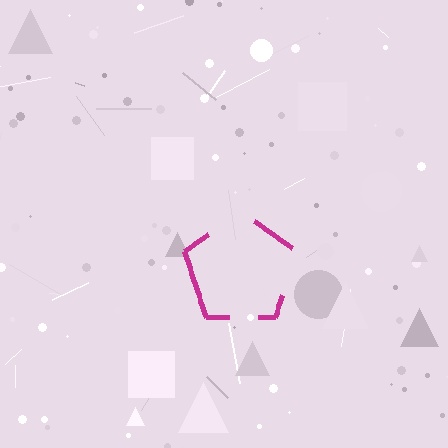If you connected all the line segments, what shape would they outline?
They would outline a pentagon.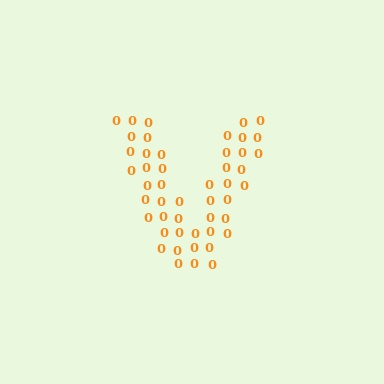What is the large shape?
The large shape is the letter V.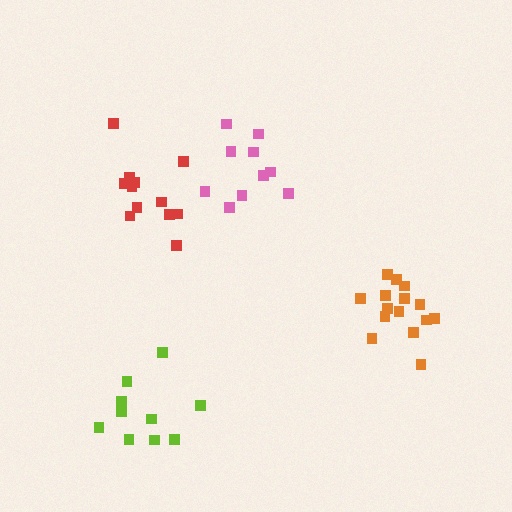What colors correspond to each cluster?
The clusters are colored: pink, orange, lime, red.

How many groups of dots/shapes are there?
There are 4 groups.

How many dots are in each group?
Group 1: 10 dots, Group 2: 15 dots, Group 3: 10 dots, Group 4: 12 dots (47 total).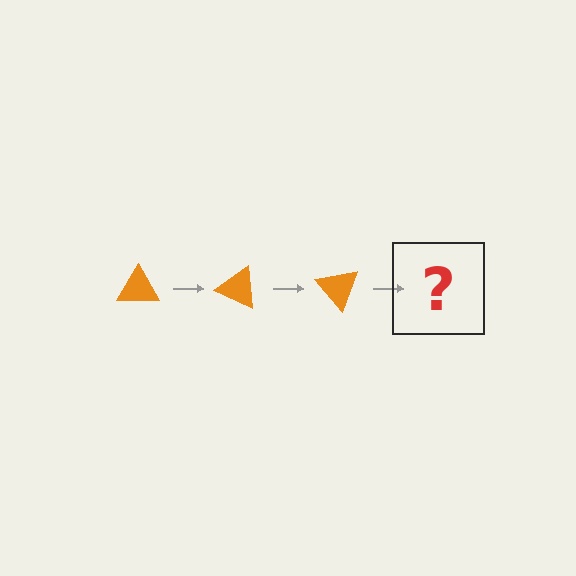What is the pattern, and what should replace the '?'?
The pattern is that the triangle rotates 25 degrees each step. The '?' should be an orange triangle rotated 75 degrees.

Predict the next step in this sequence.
The next step is an orange triangle rotated 75 degrees.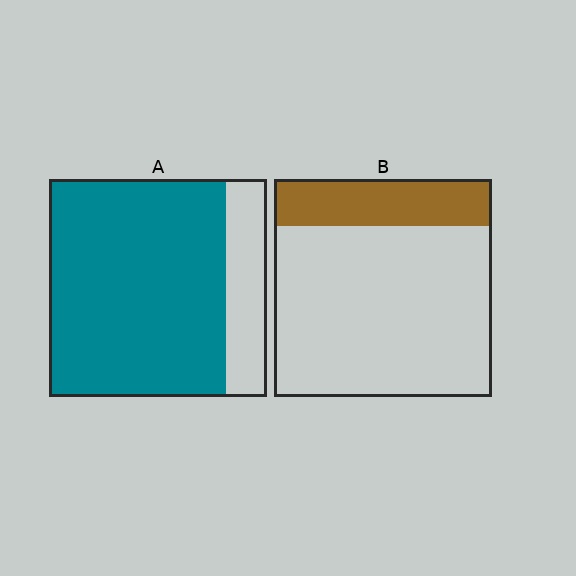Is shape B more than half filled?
No.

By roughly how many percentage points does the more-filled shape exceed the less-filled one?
By roughly 60 percentage points (A over B).